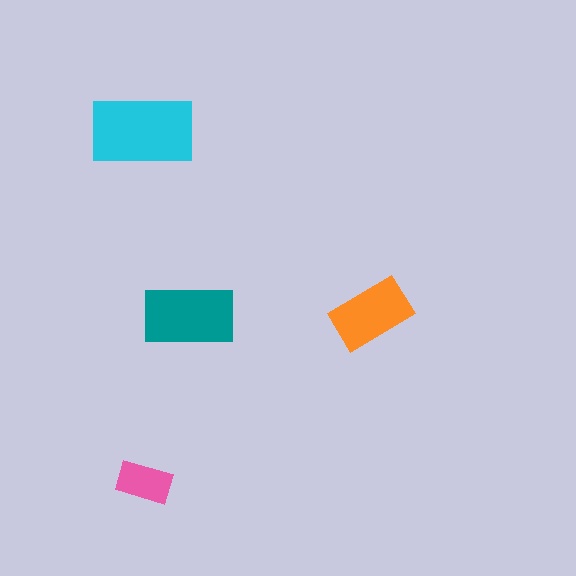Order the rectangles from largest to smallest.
the cyan one, the teal one, the orange one, the pink one.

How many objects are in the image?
There are 4 objects in the image.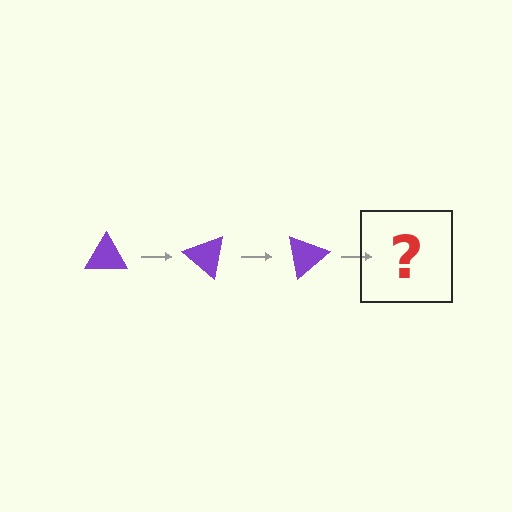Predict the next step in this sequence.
The next step is a purple triangle rotated 120 degrees.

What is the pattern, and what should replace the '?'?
The pattern is that the triangle rotates 40 degrees each step. The '?' should be a purple triangle rotated 120 degrees.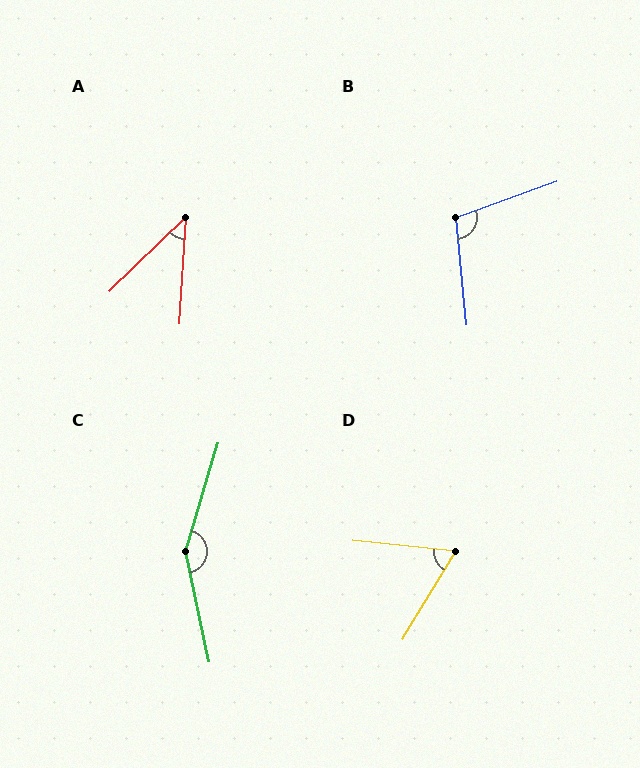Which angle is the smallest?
A, at approximately 42 degrees.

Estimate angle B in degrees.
Approximately 104 degrees.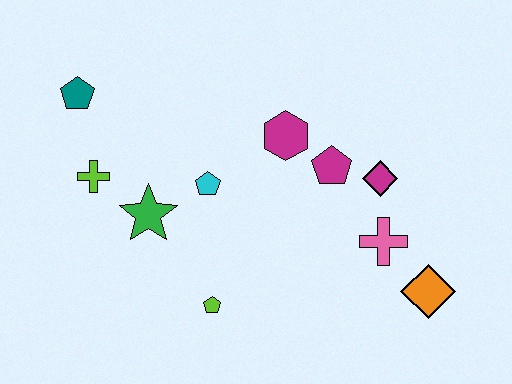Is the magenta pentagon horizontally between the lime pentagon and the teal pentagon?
No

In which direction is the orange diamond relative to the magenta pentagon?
The orange diamond is below the magenta pentagon.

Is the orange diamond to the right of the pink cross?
Yes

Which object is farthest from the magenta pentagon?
The teal pentagon is farthest from the magenta pentagon.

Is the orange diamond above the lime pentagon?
Yes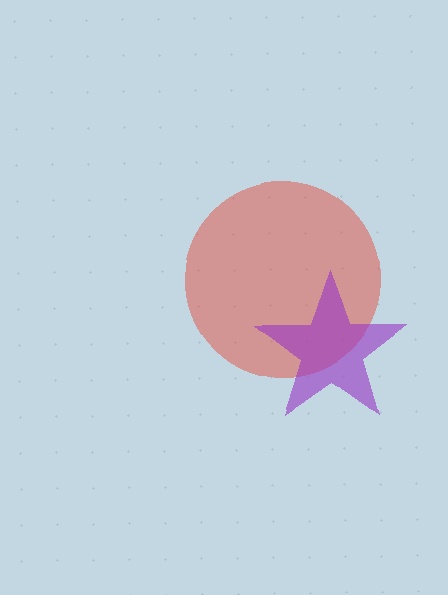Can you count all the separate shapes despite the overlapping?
Yes, there are 2 separate shapes.